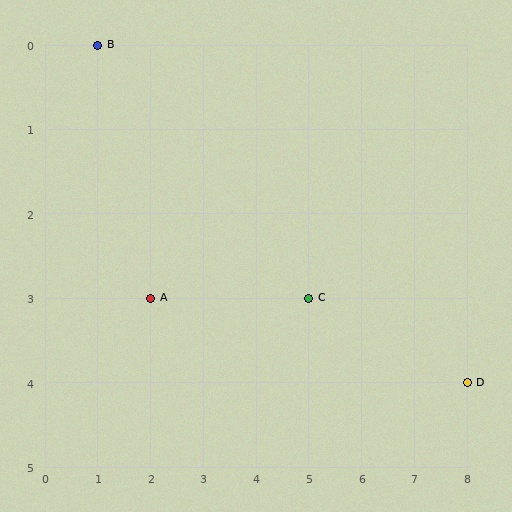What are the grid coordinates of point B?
Point B is at grid coordinates (1, 0).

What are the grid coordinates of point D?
Point D is at grid coordinates (8, 4).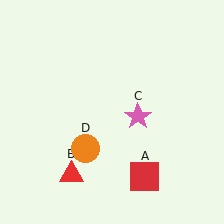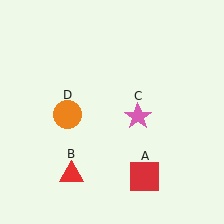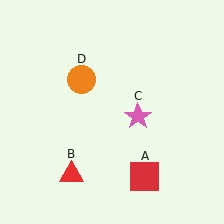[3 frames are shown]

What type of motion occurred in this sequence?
The orange circle (object D) rotated clockwise around the center of the scene.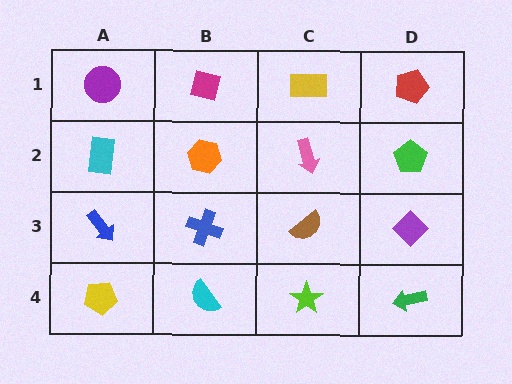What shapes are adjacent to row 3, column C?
A pink arrow (row 2, column C), a lime star (row 4, column C), a blue cross (row 3, column B), a purple diamond (row 3, column D).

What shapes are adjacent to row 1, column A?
A cyan rectangle (row 2, column A), a magenta square (row 1, column B).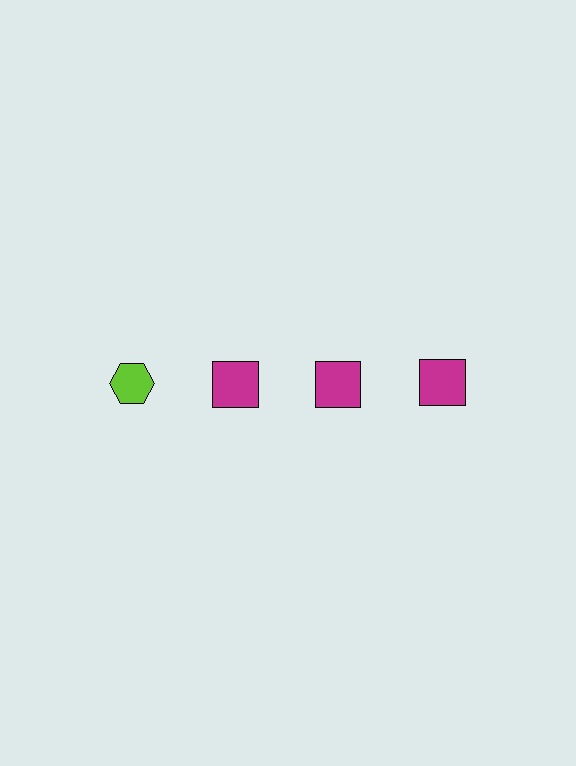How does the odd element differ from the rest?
It differs in both color (lime instead of magenta) and shape (hexagon instead of square).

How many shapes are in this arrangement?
There are 4 shapes arranged in a grid pattern.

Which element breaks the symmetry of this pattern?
The lime hexagon in the top row, leftmost column breaks the symmetry. All other shapes are magenta squares.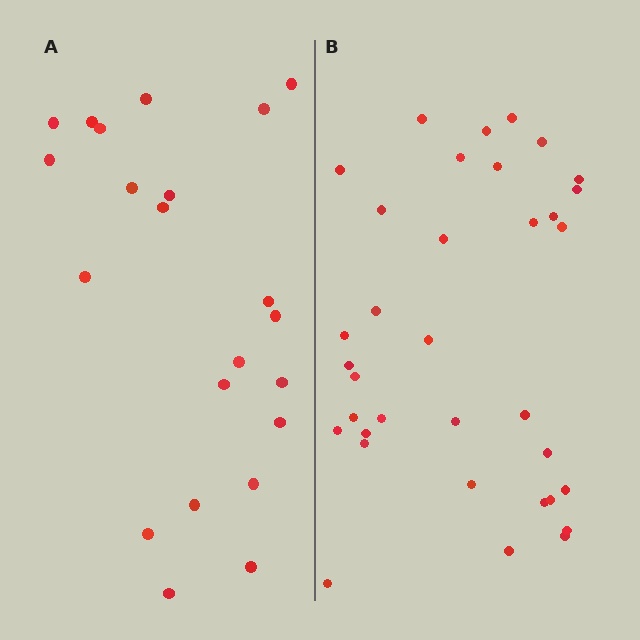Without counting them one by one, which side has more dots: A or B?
Region B (the right region) has more dots.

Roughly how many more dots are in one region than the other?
Region B has approximately 15 more dots than region A.